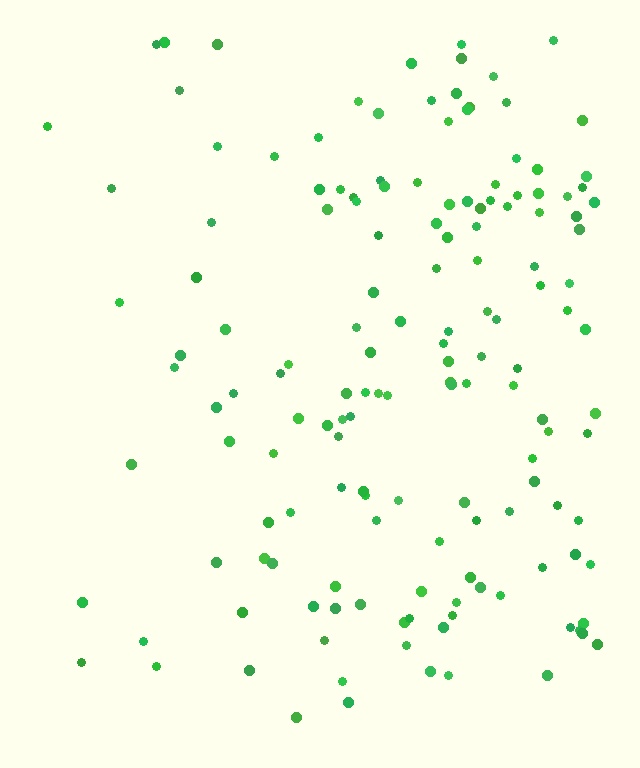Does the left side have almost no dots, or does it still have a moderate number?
Still a moderate number, just noticeably fewer than the right.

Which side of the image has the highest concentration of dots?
The right.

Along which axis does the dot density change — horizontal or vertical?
Horizontal.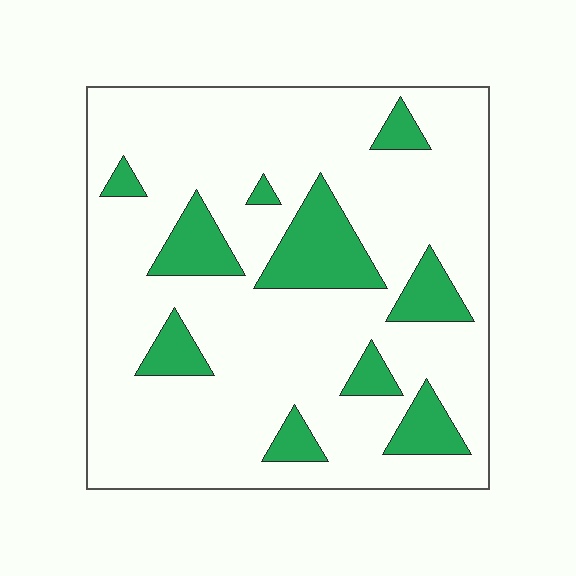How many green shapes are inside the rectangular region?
10.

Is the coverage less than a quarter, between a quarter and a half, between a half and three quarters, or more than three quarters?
Less than a quarter.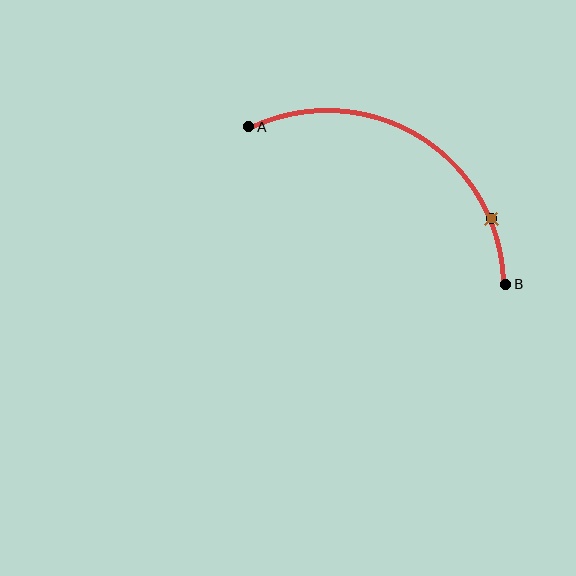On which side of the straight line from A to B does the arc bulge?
The arc bulges above the straight line connecting A and B.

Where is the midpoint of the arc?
The arc midpoint is the point on the curve farthest from the straight line joining A and B. It sits above that line.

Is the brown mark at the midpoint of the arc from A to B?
No. The brown mark lies on the arc but is closer to endpoint B. The arc midpoint would be at the point on the curve equidistant along the arc from both A and B.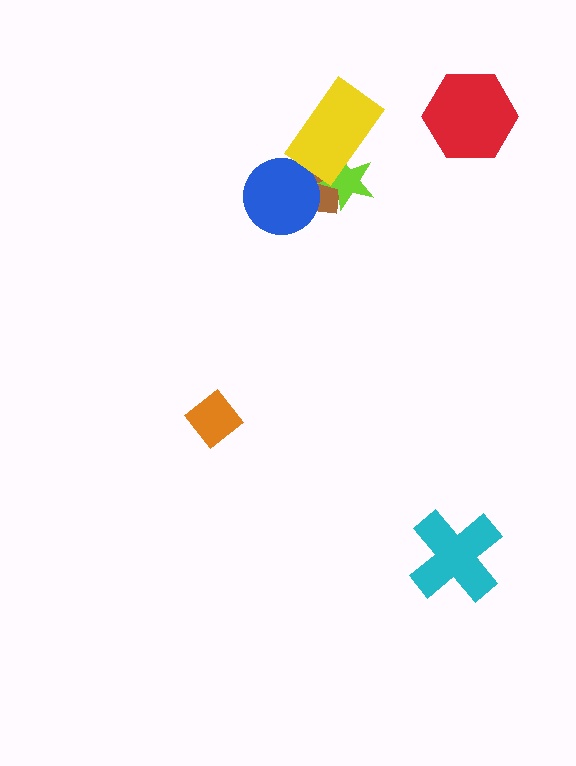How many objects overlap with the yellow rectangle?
2 objects overlap with the yellow rectangle.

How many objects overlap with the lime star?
2 objects overlap with the lime star.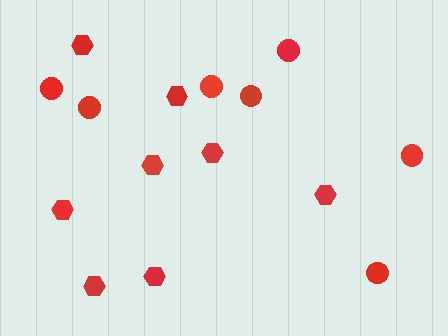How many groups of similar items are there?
There are 2 groups: one group of hexagons (8) and one group of circles (7).